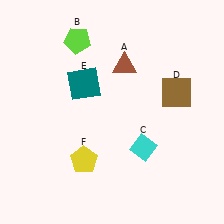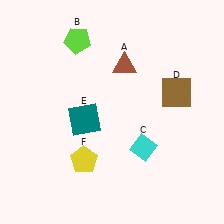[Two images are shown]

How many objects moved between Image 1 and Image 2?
1 object moved between the two images.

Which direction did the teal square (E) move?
The teal square (E) moved down.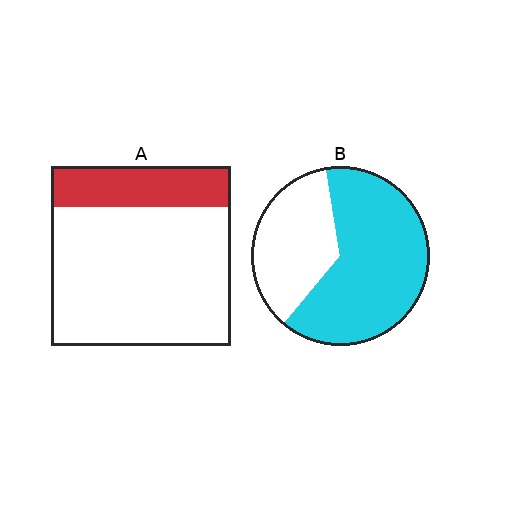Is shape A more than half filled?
No.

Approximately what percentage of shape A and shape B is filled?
A is approximately 25% and B is approximately 65%.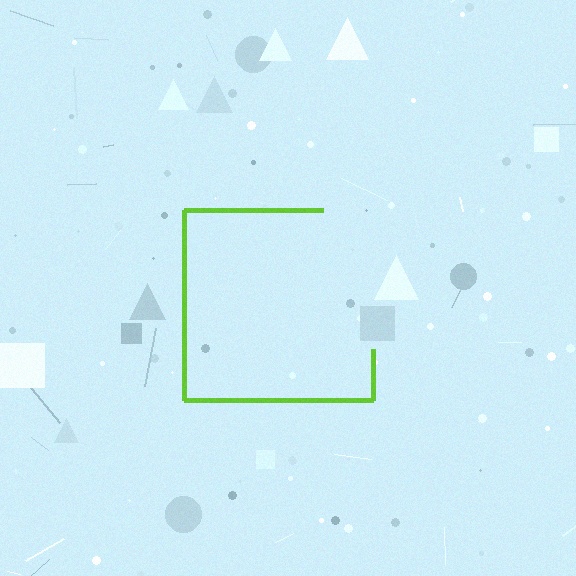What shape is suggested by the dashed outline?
The dashed outline suggests a square.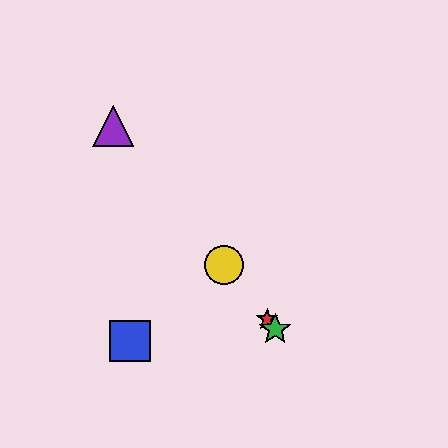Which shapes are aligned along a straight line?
The red star, the green star, the yellow circle, the purple triangle are aligned along a straight line.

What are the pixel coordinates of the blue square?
The blue square is at (130, 341).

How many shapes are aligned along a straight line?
4 shapes (the red star, the green star, the yellow circle, the purple triangle) are aligned along a straight line.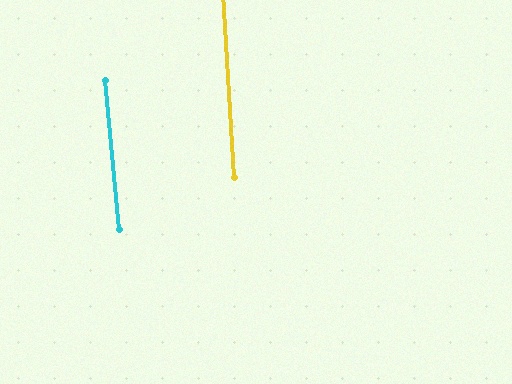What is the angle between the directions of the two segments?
Approximately 2 degrees.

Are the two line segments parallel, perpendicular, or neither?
Parallel — their directions differ by only 2.0°.